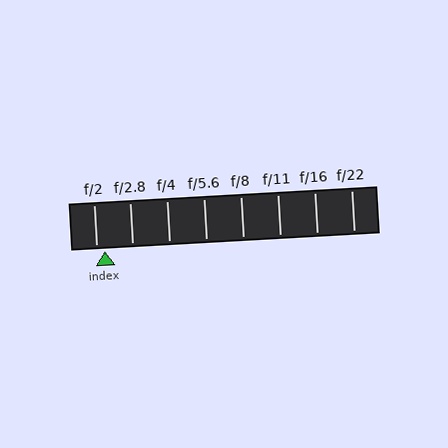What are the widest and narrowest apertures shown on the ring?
The widest aperture shown is f/2 and the narrowest is f/22.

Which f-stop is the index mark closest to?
The index mark is closest to f/2.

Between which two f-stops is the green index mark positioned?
The index mark is between f/2 and f/2.8.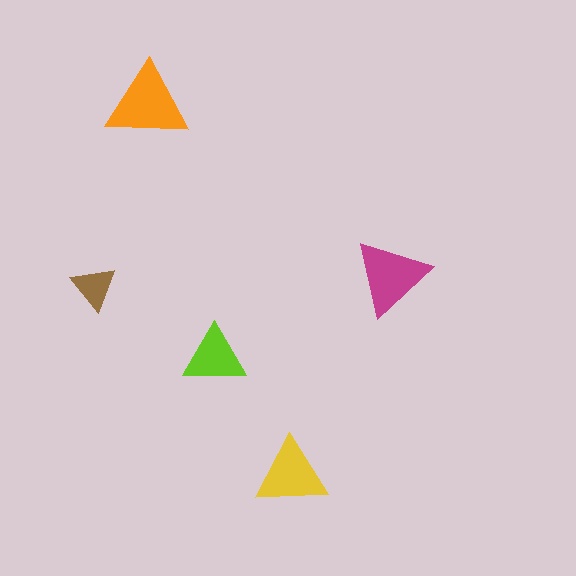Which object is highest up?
The orange triangle is topmost.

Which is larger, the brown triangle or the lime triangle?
The lime one.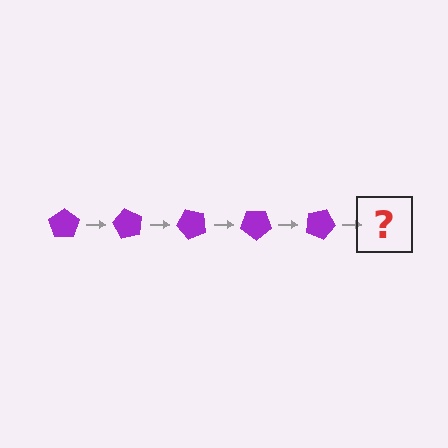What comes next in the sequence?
The next element should be a purple pentagon rotated 300 degrees.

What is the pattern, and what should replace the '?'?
The pattern is that the pentagon rotates 60 degrees each step. The '?' should be a purple pentagon rotated 300 degrees.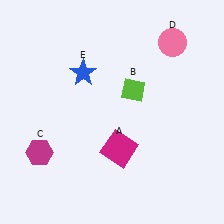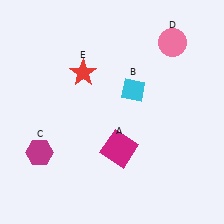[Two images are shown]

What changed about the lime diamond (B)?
In Image 1, B is lime. In Image 2, it changed to cyan.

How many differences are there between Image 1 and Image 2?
There are 2 differences between the two images.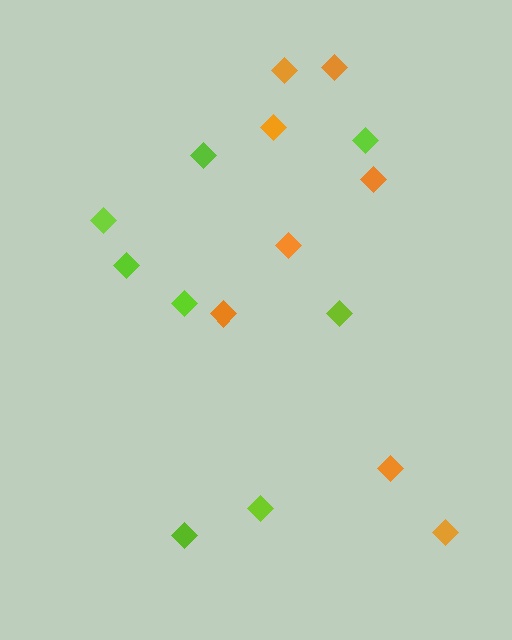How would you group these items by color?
There are 2 groups: one group of lime diamonds (8) and one group of orange diamonds (8).